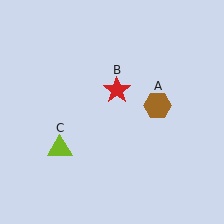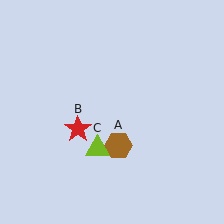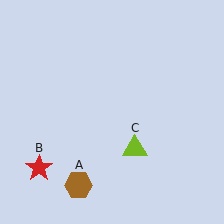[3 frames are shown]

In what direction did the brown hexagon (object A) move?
The brown hexagon (object A) moved down and to the left.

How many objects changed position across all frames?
3 objects changed position: brown hexagon (object A), red star (object B), lime triangle (object C).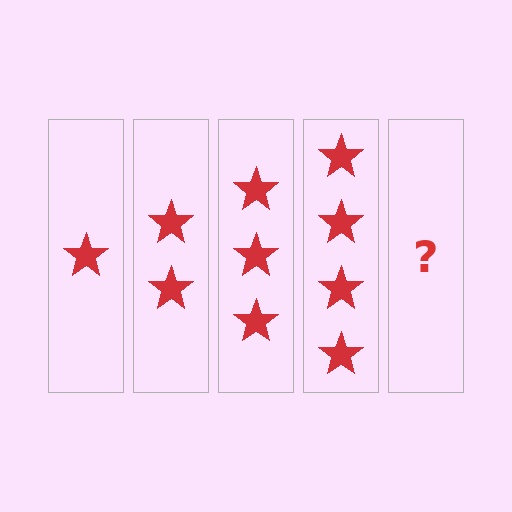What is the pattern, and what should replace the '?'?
The pattern is that each step adds one more star. The '?' should be 5 stars.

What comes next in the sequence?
The next element should be 5 stars.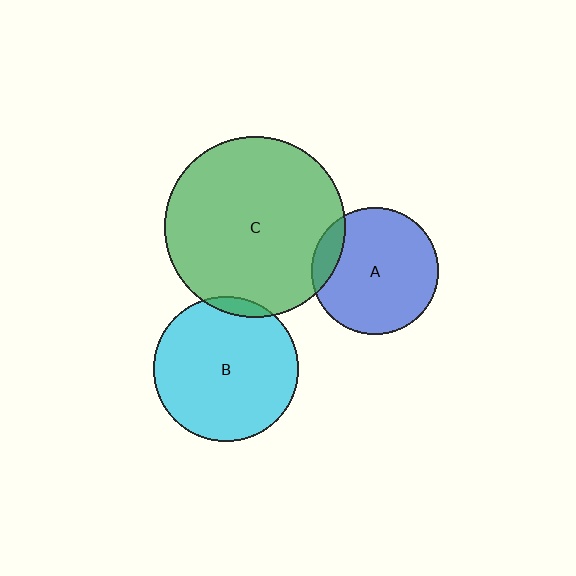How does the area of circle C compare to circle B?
Approximately 1.6 times.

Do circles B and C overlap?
Yes.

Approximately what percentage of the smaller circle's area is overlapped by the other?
Approximately 5%.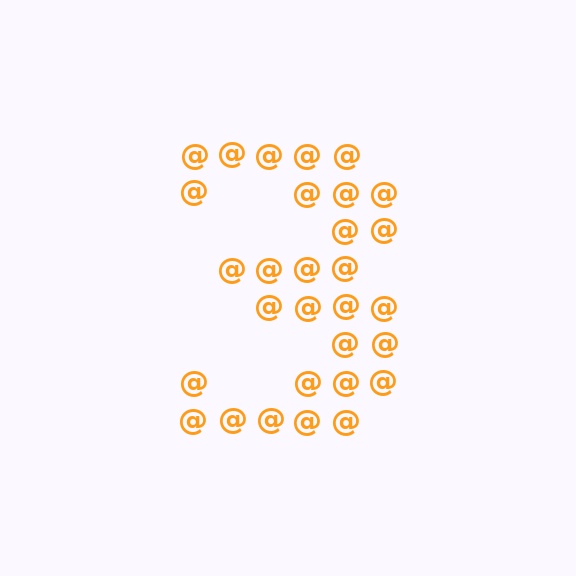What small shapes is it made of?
It is made of small at signs.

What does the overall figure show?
The overall figure shows the digit 3.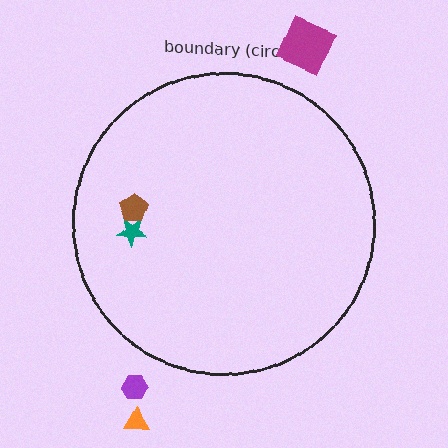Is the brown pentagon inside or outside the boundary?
Inside.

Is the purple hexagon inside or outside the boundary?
Outside.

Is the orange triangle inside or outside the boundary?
Outside.